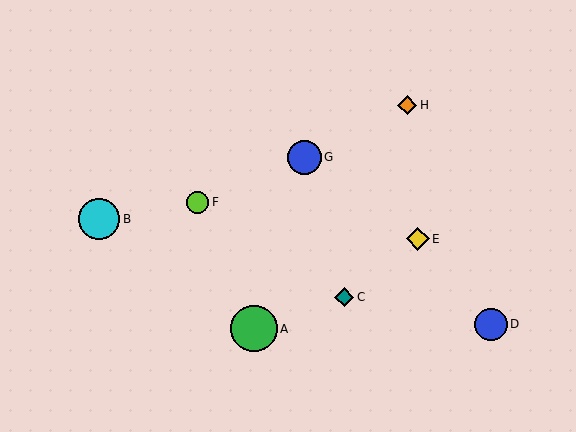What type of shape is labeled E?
Shape E is a yellow diamond.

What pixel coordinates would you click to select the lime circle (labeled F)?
Click at (198, 202) to select the lime circle F.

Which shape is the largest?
The green circle (labeled A) is the largest.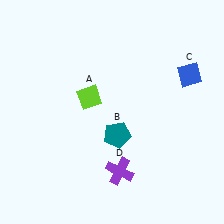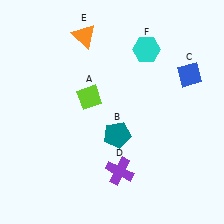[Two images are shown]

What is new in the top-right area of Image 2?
A cyan hexagon (F) was added in the top-right area of Image 2.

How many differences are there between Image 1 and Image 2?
There are 2 differences between the two images.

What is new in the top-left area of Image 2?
An orange triangle (E) was added in the top-left area of Image 2.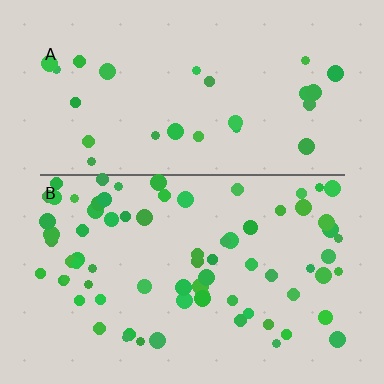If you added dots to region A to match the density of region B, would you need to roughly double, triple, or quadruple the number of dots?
Approximately triple.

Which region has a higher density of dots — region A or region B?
B (the bottom).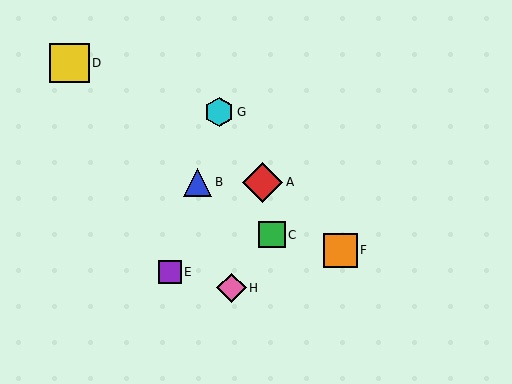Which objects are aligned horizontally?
Objects A, B are aligned horizontally.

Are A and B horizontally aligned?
Yes, both are at y≈182.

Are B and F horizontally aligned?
No, B is at y≈182 and F is at y≈250.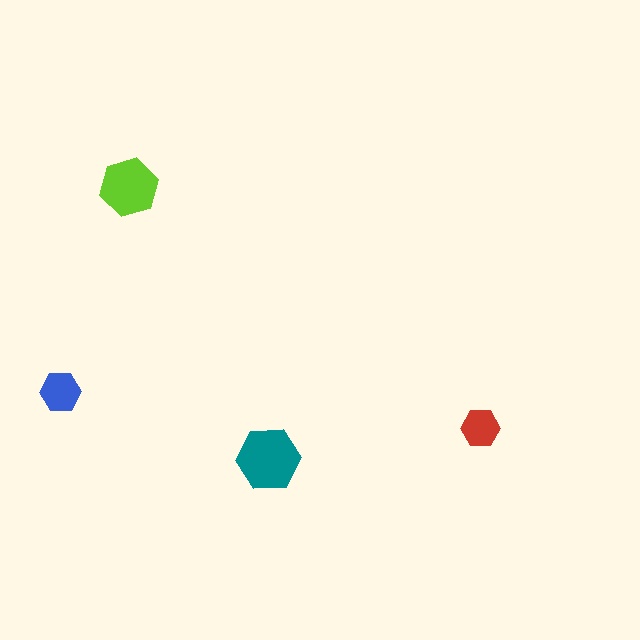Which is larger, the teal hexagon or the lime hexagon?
The teal one.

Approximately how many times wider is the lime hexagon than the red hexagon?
About 1.5 times wider.